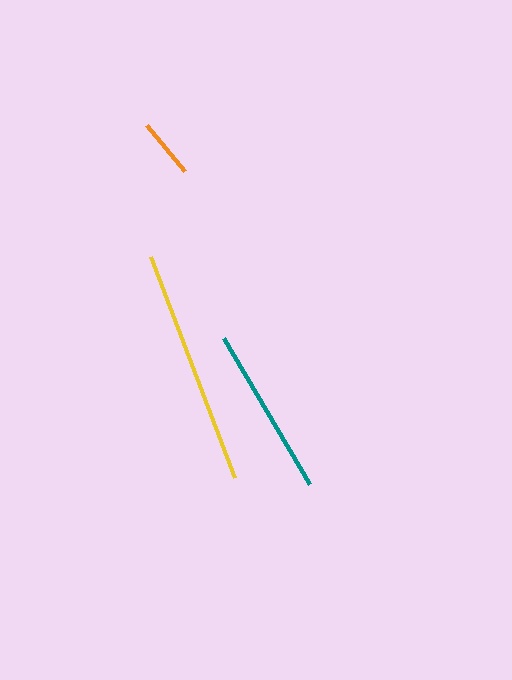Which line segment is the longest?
The yellow line is the longest at approximately 236 pixels.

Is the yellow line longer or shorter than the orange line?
The yellow line is longer than the orange line.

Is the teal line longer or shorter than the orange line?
The teal line is longer than the orange line.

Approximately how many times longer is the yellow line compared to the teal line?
The yellow line is approximately 1.4 times the length of the teal line.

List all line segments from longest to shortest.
From longest to shortest: yellow, teal, orange.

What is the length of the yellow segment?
The yellow segment is approximately 236 pixels long.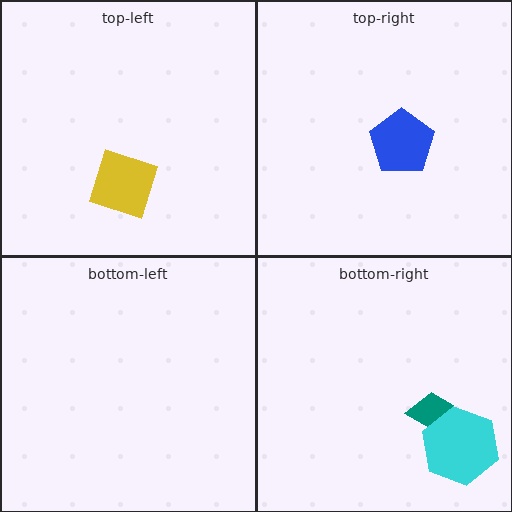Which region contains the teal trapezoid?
The bottom-right region.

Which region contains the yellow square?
The top-left region.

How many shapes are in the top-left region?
1.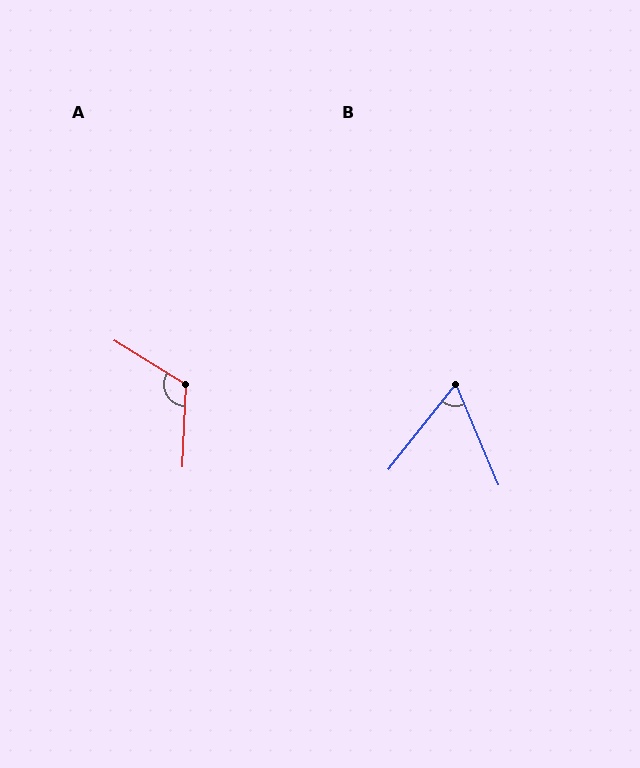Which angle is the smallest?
B, at approximately 61 degrees.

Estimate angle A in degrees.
Approximately 119 degrees.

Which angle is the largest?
A, at approximately 119 degrees.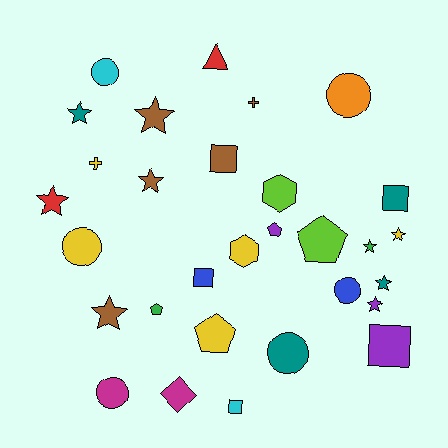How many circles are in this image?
There are 6 circles.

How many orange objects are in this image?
There is 1 orange object.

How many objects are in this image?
There are 30 objects.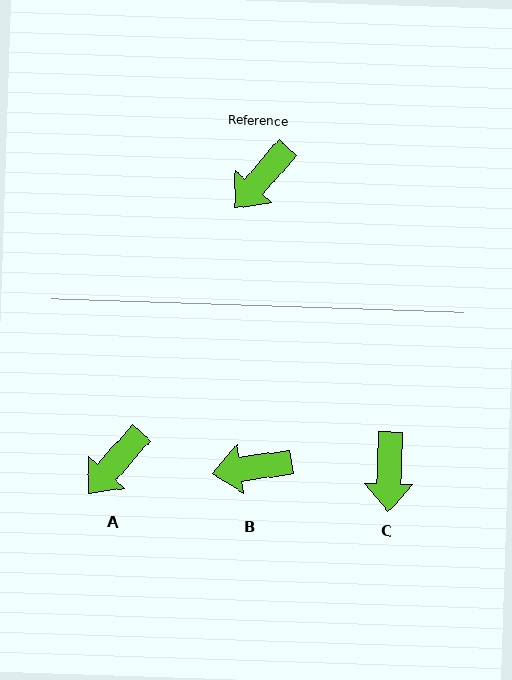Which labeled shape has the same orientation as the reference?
A.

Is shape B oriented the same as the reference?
No, it is off by about 41 degrees.